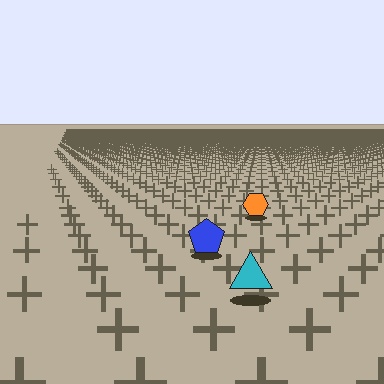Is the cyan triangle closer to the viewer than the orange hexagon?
Yes. The cyan triangle is closer — you can tell from the texture gradient: the ground texture is coarser near it.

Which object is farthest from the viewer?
The orange hexagon is farthest from the viewer. It appears smaller and the ground texture around it is denser.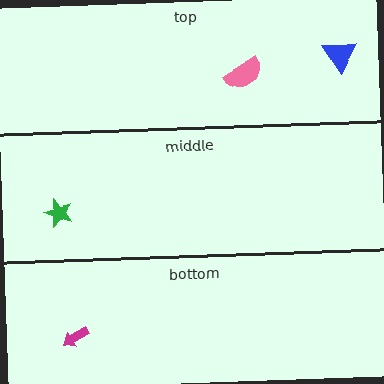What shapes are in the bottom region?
The magenta arrow.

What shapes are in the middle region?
The green star.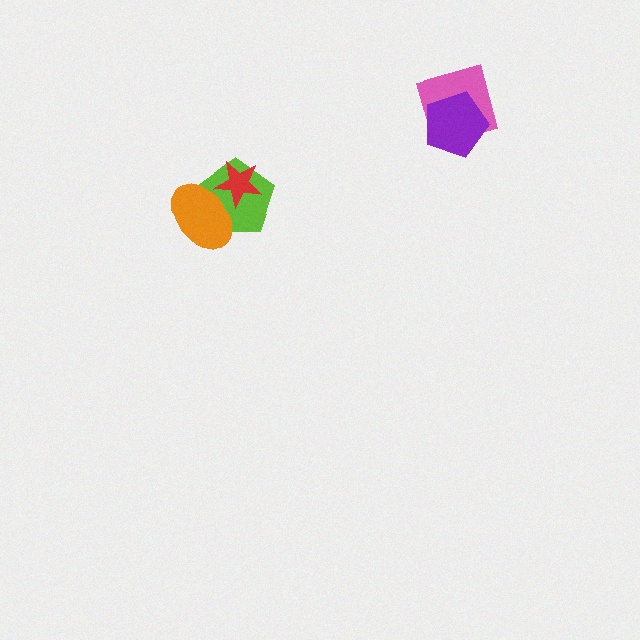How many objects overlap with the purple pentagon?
1 object overlaps with the purple pentagon.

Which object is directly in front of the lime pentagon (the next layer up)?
The orange ellipse is directly in front of the lime pentagon.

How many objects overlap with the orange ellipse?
2 objects overlap with the orange ellipse.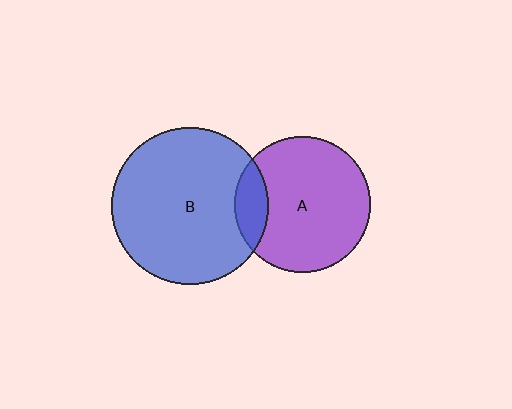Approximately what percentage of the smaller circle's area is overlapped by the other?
Approximately 15%.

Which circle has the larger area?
Circle B (blue).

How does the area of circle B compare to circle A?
Approximately 1.3 times.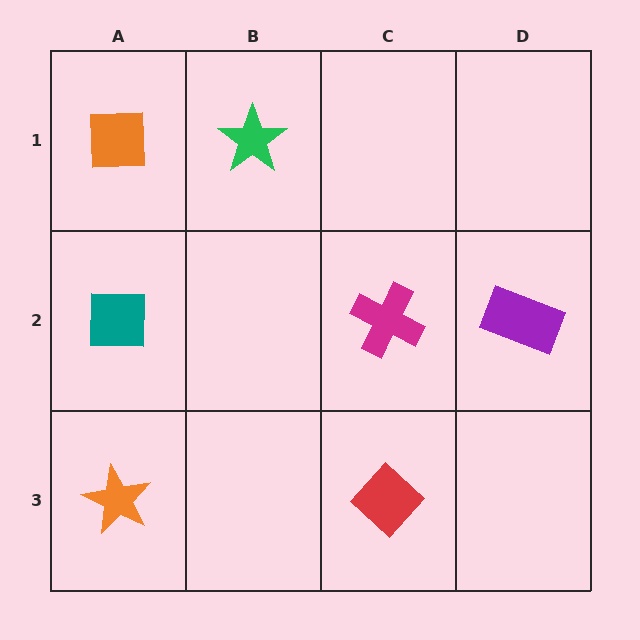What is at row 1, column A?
An orange square.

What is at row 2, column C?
A magenta cross.